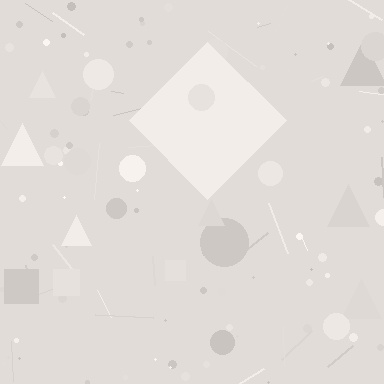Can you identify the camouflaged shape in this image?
The camouflaged shape is a diamond.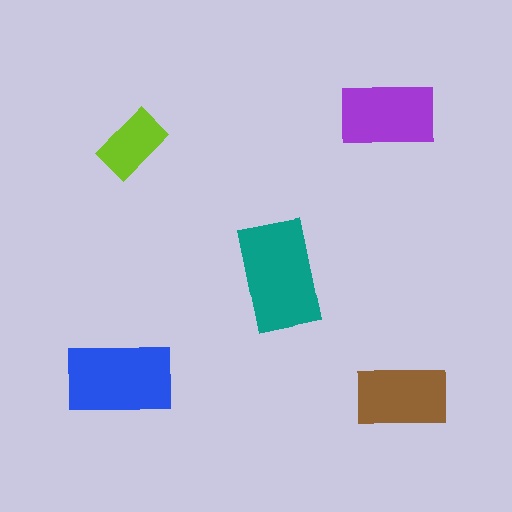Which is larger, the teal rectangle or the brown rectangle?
The teal one.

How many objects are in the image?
There are 5 objects in the image.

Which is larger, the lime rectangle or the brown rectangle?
The brown one.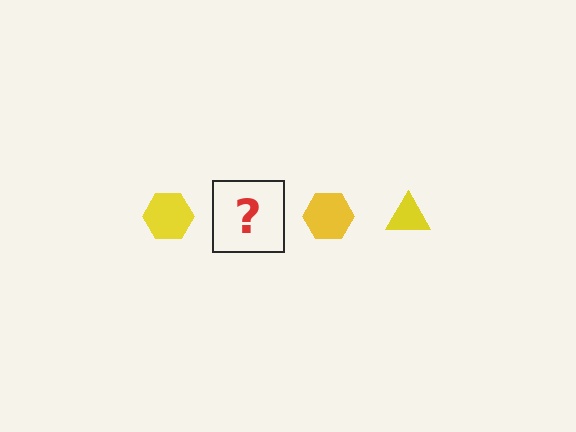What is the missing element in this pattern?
The missing element is a yellow triangle.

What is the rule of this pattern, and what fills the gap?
The rule is that the pattern cycles through hexagon, triangle shapes in yellow. The gap should be filled with a yellow triangle.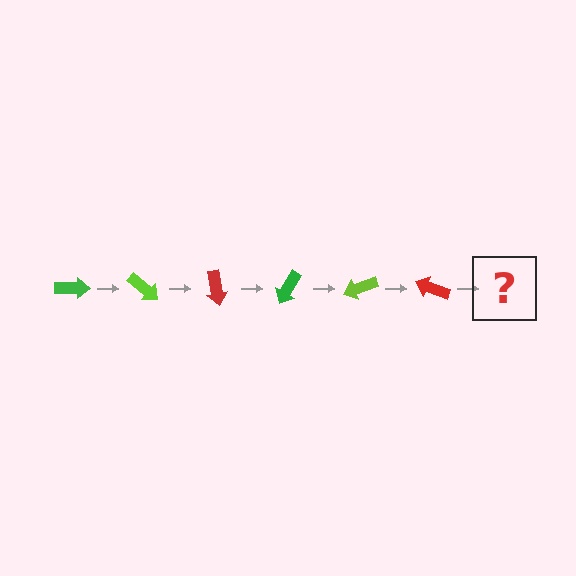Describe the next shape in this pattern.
It should be a green arrow, rotated 240 degrees from the start.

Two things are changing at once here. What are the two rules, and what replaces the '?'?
The two rules are that it rotates 40 degrees each step and the color cycles through green, lime, and red. The '?' should be a green arrow, rotated 240 degrees from the start.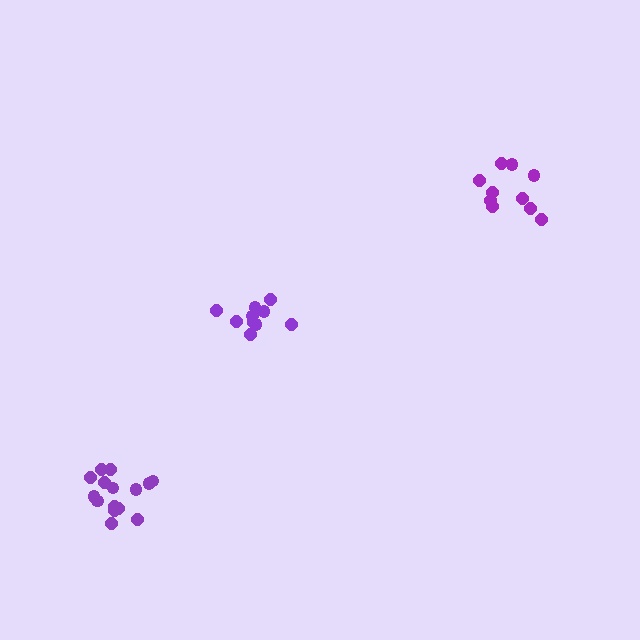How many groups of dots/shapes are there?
There are 3 groups.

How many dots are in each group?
Group 1: 10 dots, Group 2: 10 dots, Group 3: 15 dots (35 total).